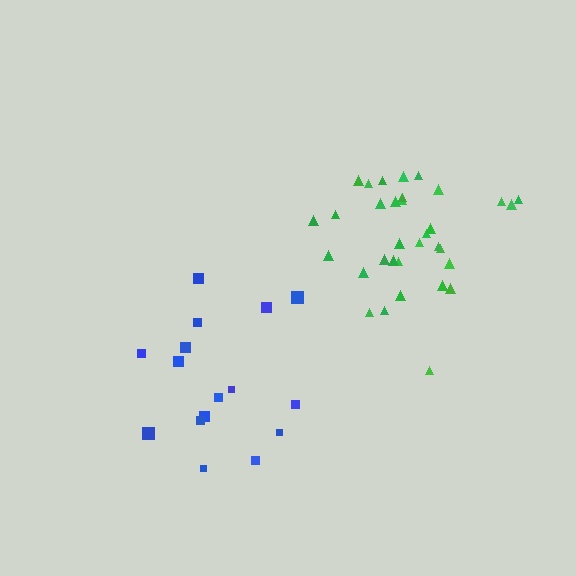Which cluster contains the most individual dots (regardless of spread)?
Green (33).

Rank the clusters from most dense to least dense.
green, blue.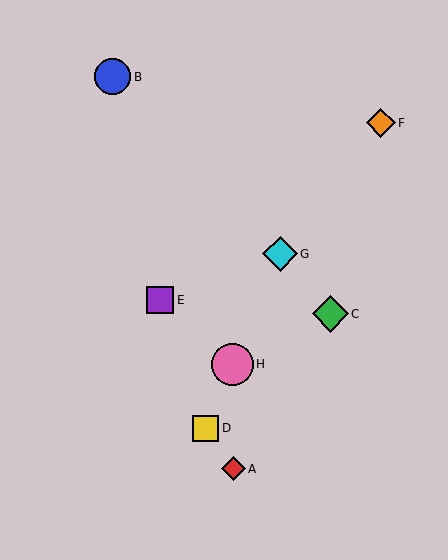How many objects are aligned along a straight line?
3 objects (D, G, H) are aligned along a straight line.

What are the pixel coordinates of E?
Object E is at (160, 300).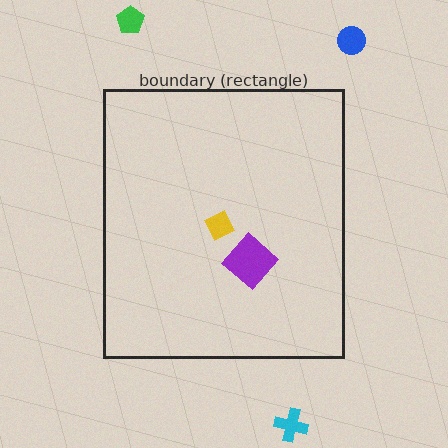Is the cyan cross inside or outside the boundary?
Outside.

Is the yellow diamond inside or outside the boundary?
Inside.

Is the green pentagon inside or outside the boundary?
Outside.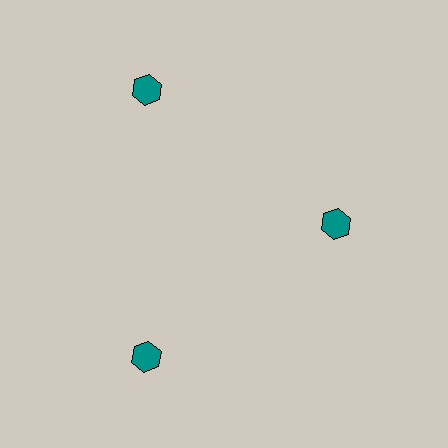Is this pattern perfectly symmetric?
No. The 3 teal hexagons are arranged in a ring, but one element near the 3 o'clock position is pulled inward toward the center, breaking the 3-fold rotational symmetry.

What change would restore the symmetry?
The symmetry would be restored by moving it outward, back onto the ring so that all 3 hexagons sit at equal angles and equal distance from the center.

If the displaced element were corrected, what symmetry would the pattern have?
It would have 3-fold rotational symmetry — the pattern would map onto itself every 120 degrees.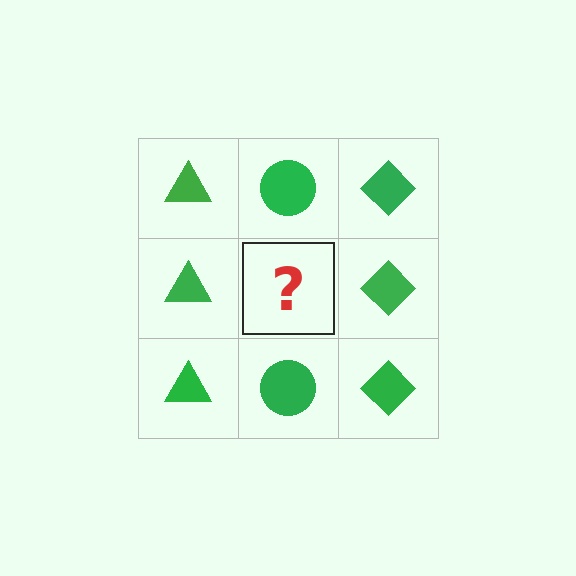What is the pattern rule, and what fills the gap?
The rule is that each column has a consistent shape. The gap should be filled with a green circle.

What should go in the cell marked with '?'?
The missing cell should contain a green circle.